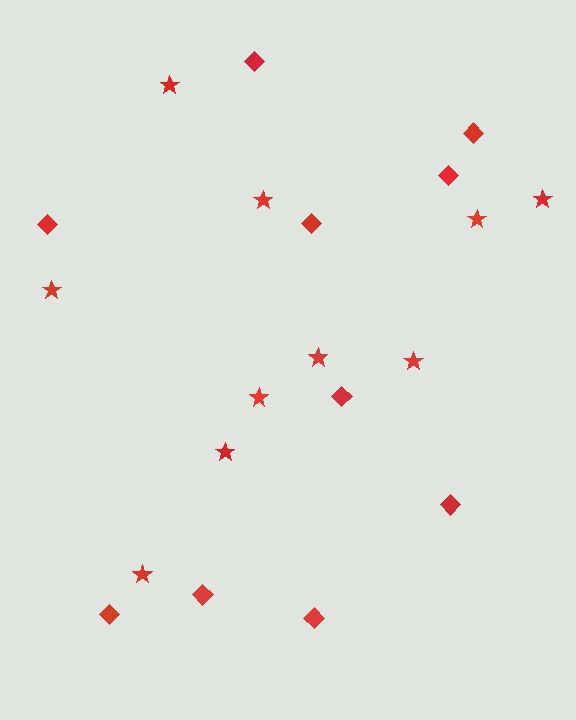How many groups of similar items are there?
There are 2 groups: one group of diamonds (10) and one group of stars (10).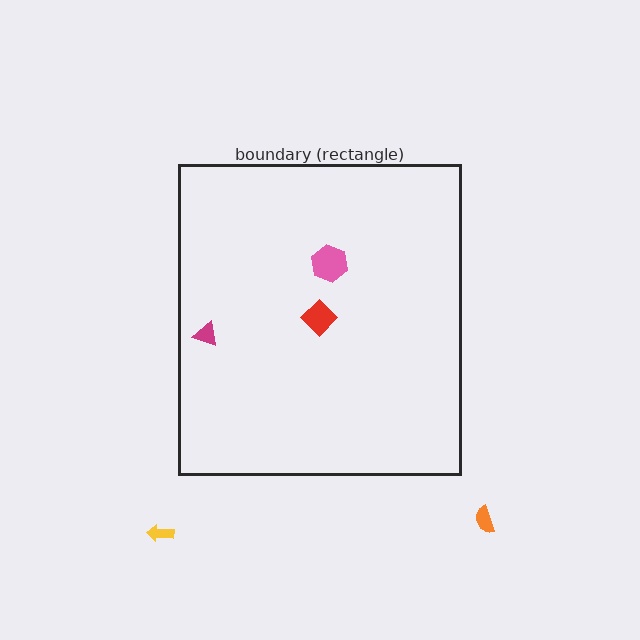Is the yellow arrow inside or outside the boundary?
Outside.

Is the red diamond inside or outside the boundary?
Inside.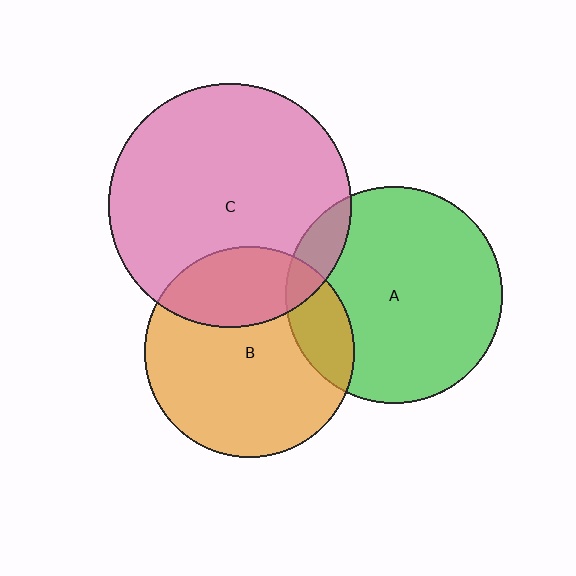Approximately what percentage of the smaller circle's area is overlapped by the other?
Approximately 15%.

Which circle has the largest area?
Circle C (pink).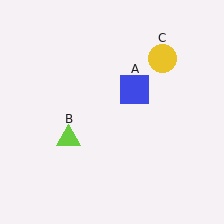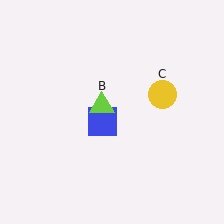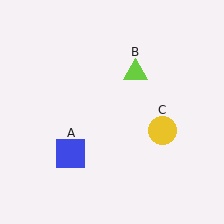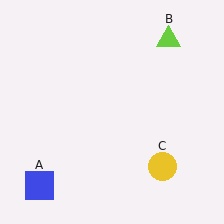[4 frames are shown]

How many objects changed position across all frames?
3 objects changed position: blue square (object A), lime triangle (object B), yellow circle (object C).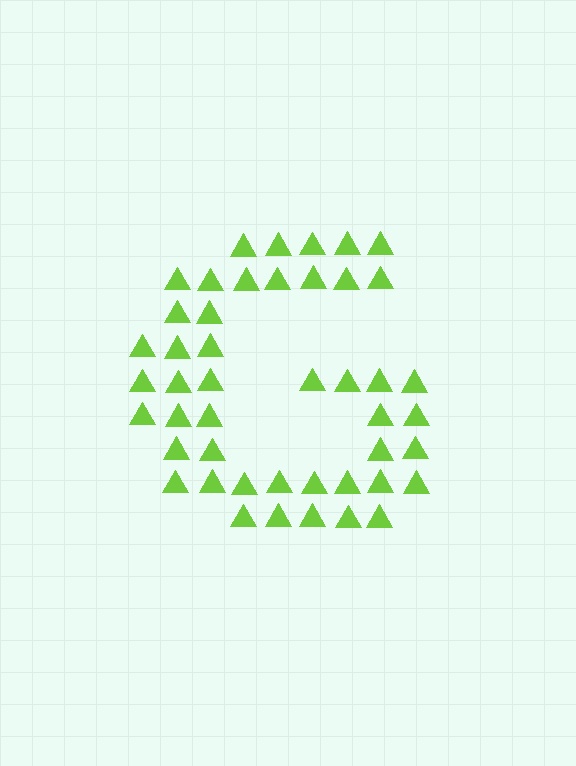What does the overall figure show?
The overall figure shows the letter G.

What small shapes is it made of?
It is made of small triangles.